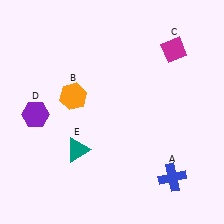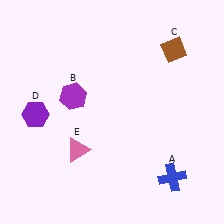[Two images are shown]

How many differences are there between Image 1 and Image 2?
There are 3 differences between the two images.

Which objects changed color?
B changed from orange to purple. C changed from magenta to brown. E changed from teal to pink.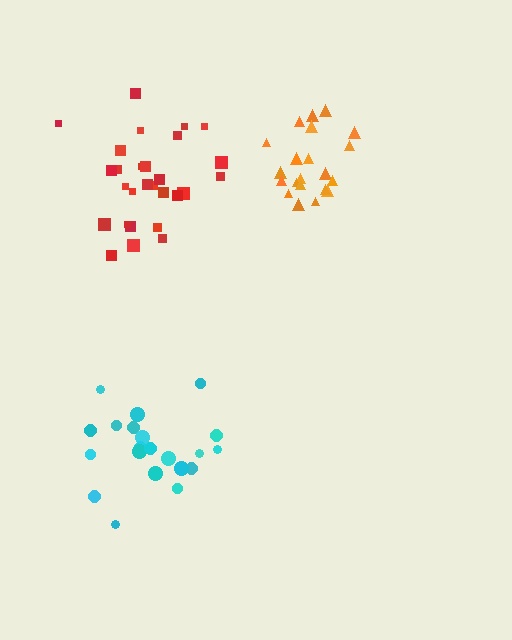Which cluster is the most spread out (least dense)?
Red.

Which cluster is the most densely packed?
Orange.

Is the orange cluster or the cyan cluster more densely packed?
Orange.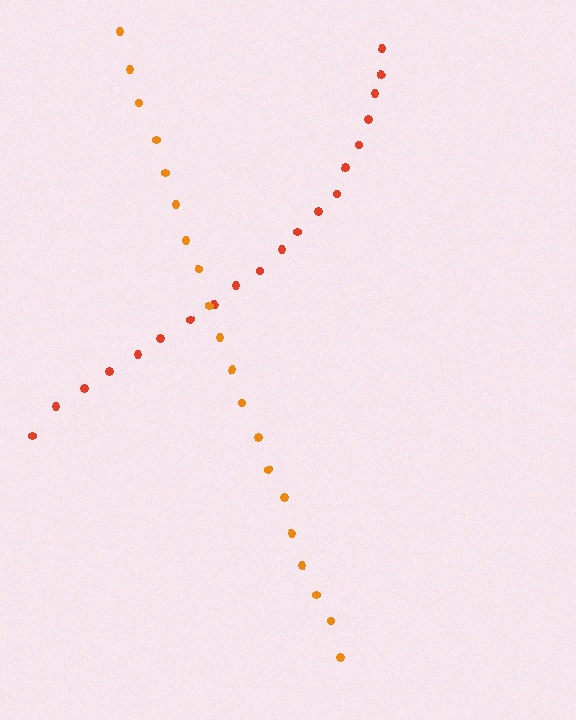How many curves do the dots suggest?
There are 2 distinct paths.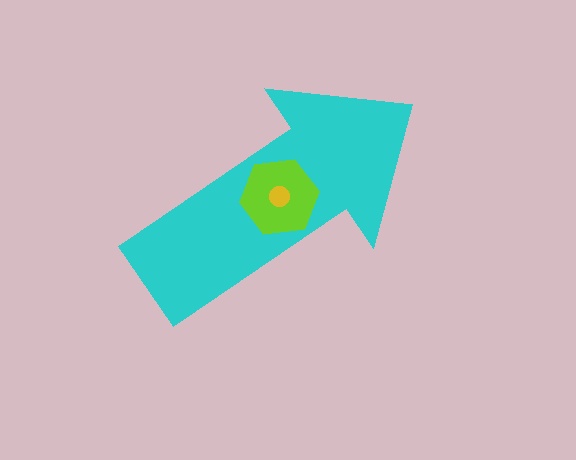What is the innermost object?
The yellow circle.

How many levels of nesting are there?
3.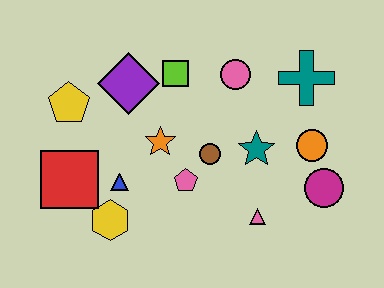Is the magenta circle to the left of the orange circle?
No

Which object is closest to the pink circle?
The lime square is closest to the pink circle.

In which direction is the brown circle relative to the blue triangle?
The brown circle is to the right of the blue triangle.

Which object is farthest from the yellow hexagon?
The teal cross is farthest from the yellow hexagon.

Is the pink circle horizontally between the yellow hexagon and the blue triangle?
No